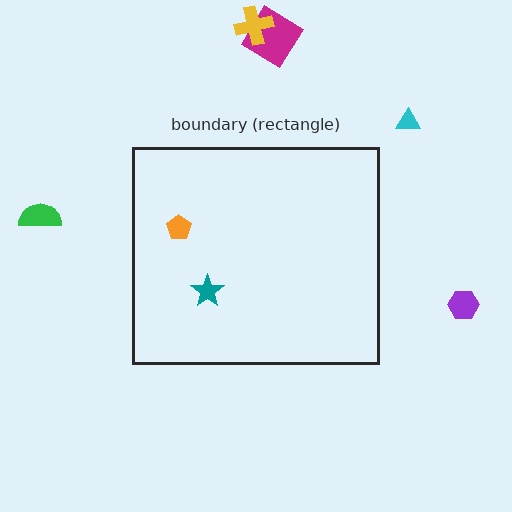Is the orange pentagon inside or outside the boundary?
Inside.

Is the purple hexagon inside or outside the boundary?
Outside.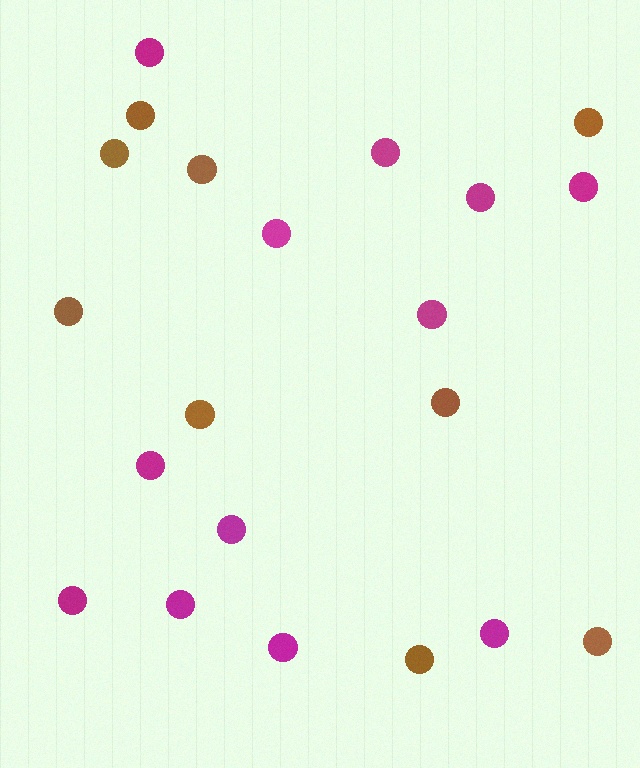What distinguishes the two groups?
There are 2 groups: one group of magenta circles (12) and one group of brown circles (9).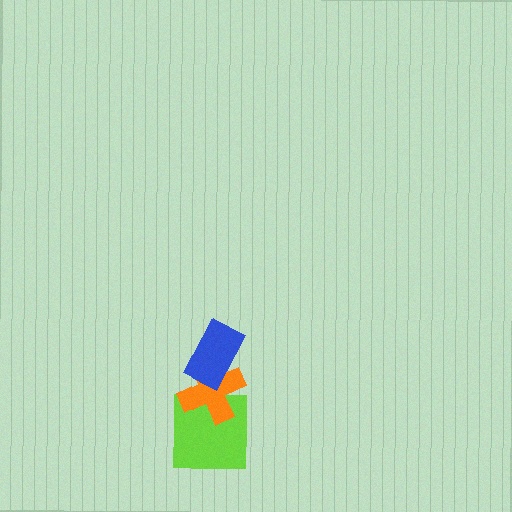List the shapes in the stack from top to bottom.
From top to bottom: the blue rectangle, the orange cross, the lime square.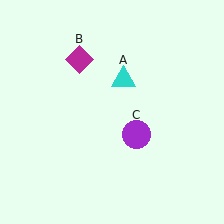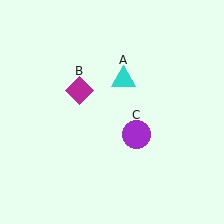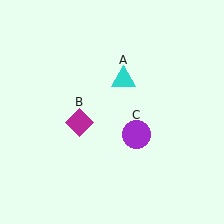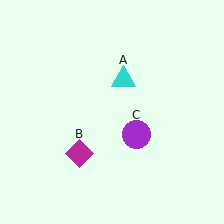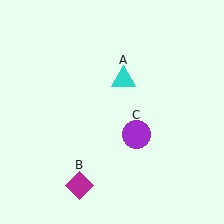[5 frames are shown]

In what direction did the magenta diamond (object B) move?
The magenta diamond (object B) moved down.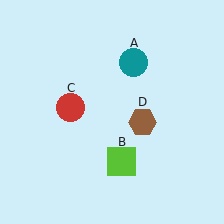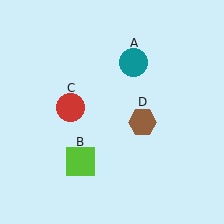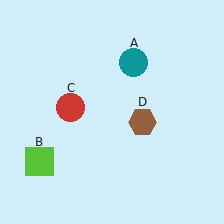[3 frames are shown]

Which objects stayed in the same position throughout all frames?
Teal circle (object A) and red circle (object C) and brown hexagon (object D) remained stationary.